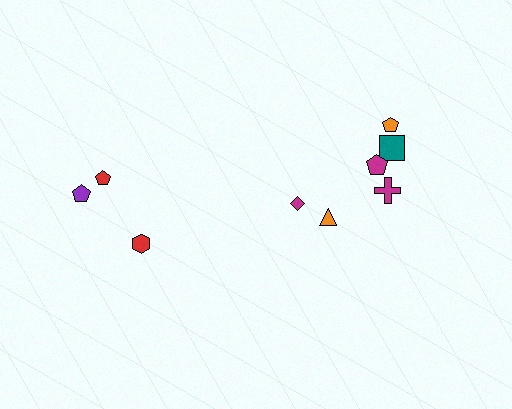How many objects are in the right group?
There are 6 objects.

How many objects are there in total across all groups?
There are 9 objects.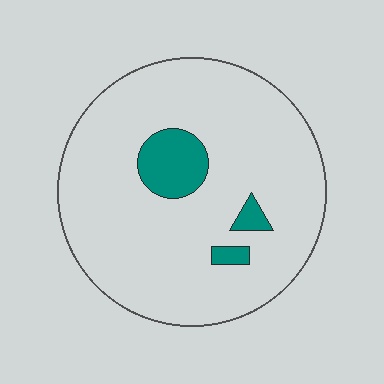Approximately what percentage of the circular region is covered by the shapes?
Approximately 10%.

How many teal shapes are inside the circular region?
3.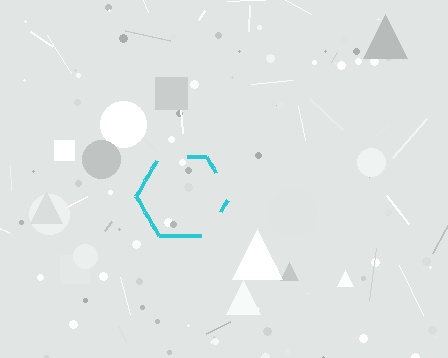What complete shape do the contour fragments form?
The contour fragments form a hexagon.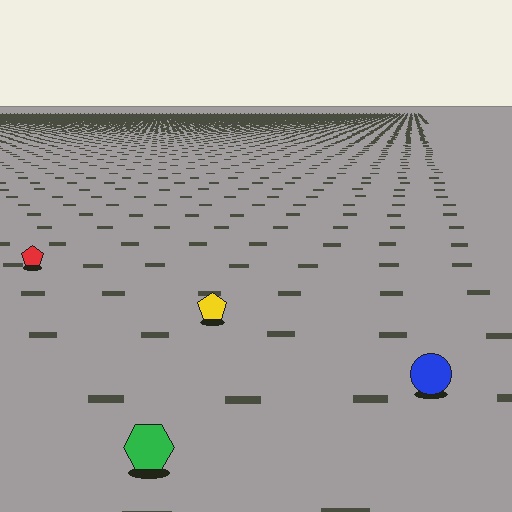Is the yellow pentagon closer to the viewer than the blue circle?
No. The blue circle is closer — you can tell from the texture gradient: the ground texture is coarser near it.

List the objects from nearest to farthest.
From nearest to farthest: the green hexagon, the blue circle, the yellow pentagon, the red pentagon.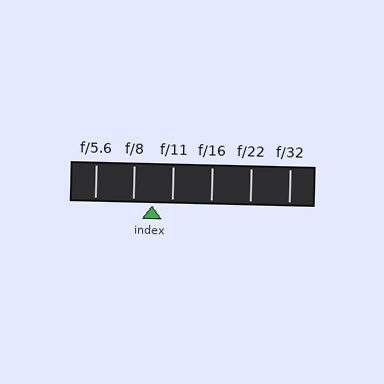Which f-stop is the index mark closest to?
The index mark is closest to f/8.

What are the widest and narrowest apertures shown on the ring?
The widest aperture shown is f/5.6 and the narrowest is f/32.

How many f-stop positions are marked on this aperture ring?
There are 6 f-stop positions marked.